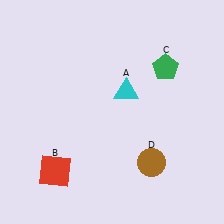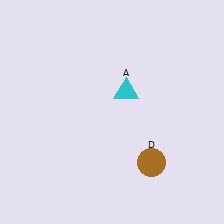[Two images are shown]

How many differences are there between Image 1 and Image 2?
There are 2 differences between the two images.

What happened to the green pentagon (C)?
The green pentagon (C) was removed in Image 2. It was in the top-right area of Image 1.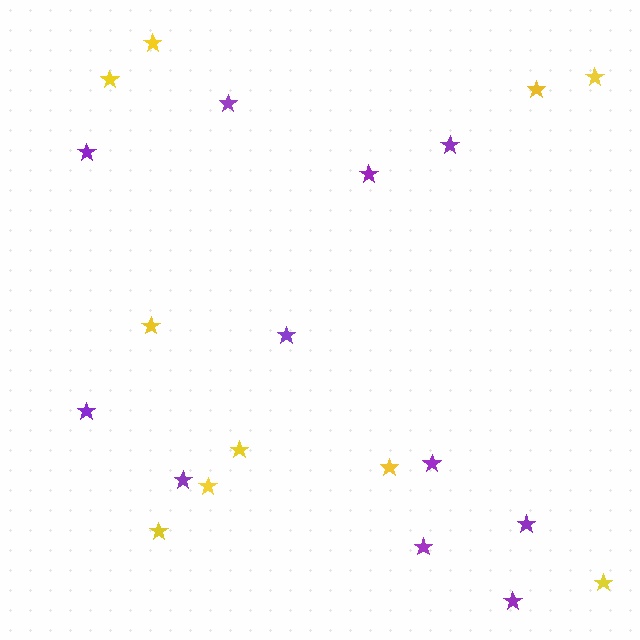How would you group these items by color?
There are 2 groups: one group of yellow stars (10) and one group of purple stars (11).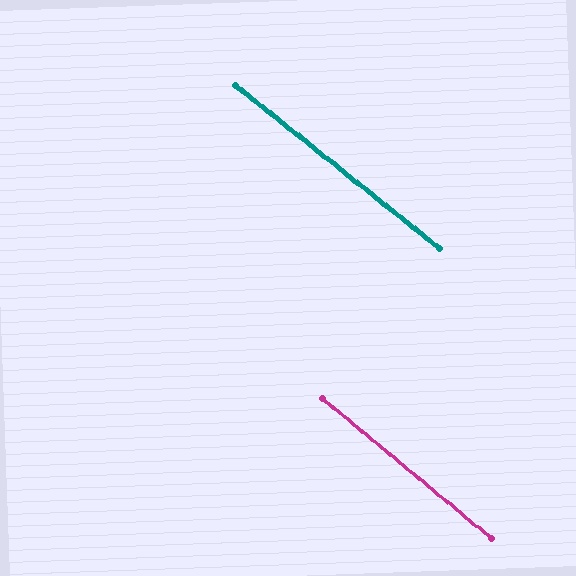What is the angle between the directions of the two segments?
Approximately 1 degree.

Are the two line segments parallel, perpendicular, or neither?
Parallel — their directions differ by only 1.1°.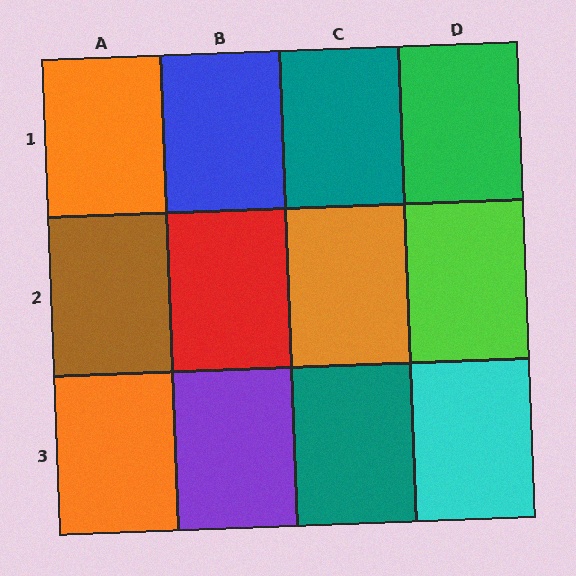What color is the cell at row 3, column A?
Orange.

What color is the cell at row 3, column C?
Teal.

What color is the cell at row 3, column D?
Cyan.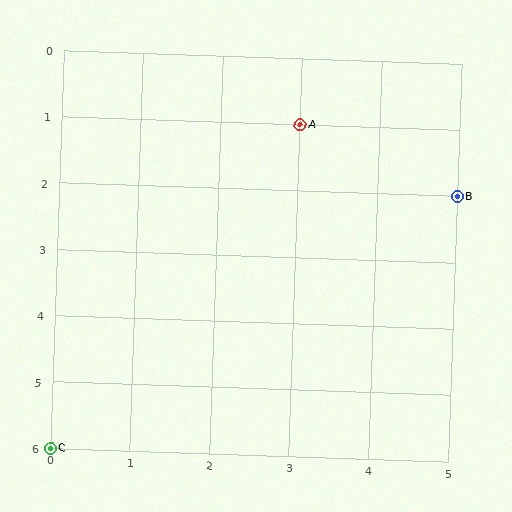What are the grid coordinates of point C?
Point C is at grid coordinates (0, 6).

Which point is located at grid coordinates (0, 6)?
Point C is at (0, 6).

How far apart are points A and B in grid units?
Points A and B are 2 columns and 1 row apart (about 2.2 grid units diagonally).